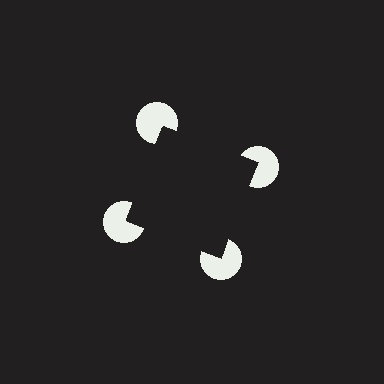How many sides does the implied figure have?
4 sides.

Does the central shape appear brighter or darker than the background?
It typically appears slightly darker than the background, even though no actual brightness change is drawn.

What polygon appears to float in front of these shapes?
An illusory square — its edges are inferred from the aligned wedge cuts in the pac-man discs, not physically drawn.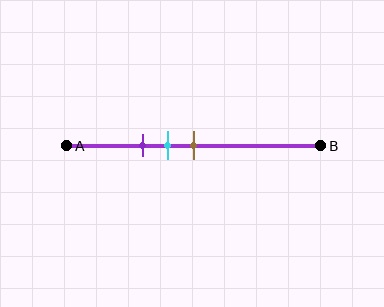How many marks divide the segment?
There are 3 marks dividing the segment.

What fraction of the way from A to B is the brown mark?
The brown mark is approximately 50% (0.5) of the way from A to B.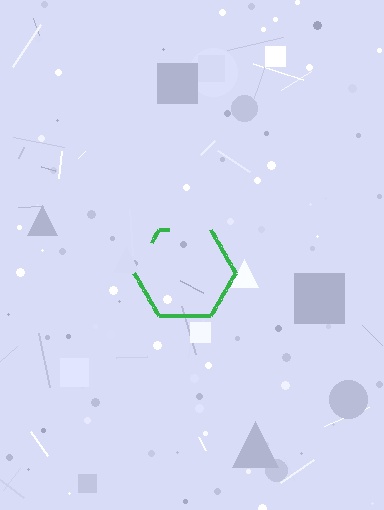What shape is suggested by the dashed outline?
The dashed outline suggests a hexagon.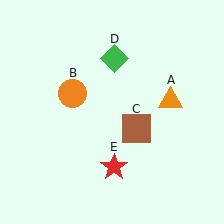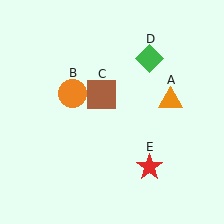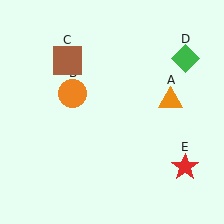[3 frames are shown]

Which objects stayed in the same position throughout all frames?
Orange triangle (object A) and orange circle (object B) remained stationary.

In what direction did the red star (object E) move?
The red star (object E) moved right.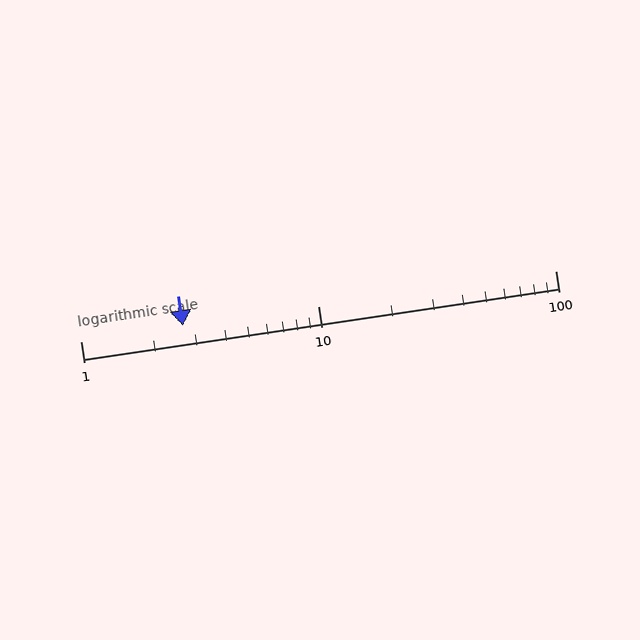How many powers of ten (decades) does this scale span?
The scale spans 2 decades, from 1 to 100.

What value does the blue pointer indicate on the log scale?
The pointer indicates approximately 2.7.